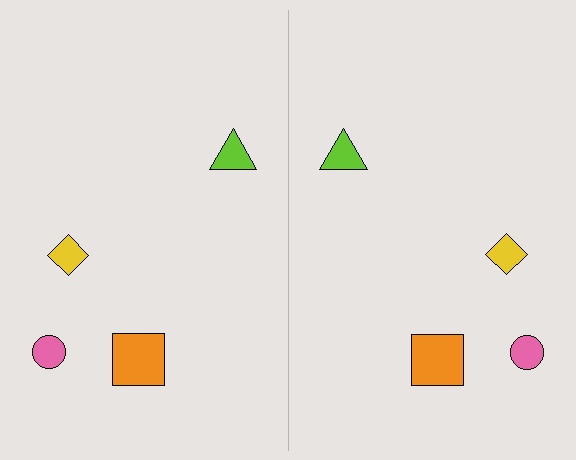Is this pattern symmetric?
Yes, this pattern has bilateral (reflection) symmetry.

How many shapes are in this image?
There are 8 shapes in this image.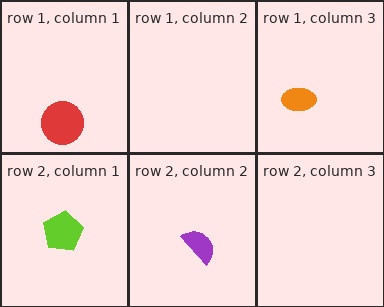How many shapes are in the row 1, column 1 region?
1.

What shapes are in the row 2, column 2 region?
The purple semicircle.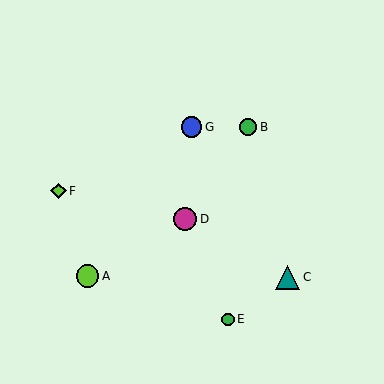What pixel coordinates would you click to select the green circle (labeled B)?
Click at (248, 127) to select the green circle B.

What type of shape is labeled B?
Shape B is a green circle.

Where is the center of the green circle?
The center of the green circle is at (248, 127).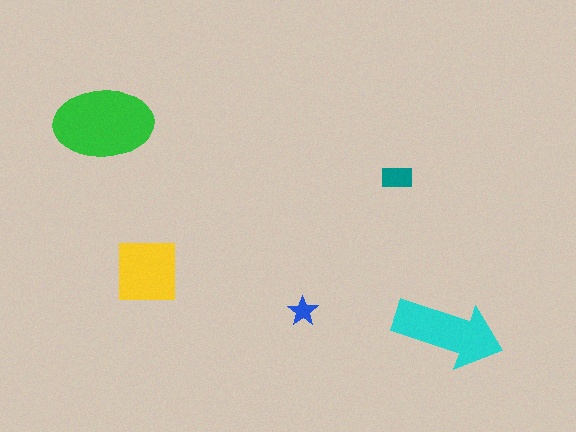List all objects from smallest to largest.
The blue star, the teal rectangle, the yellow square, the cyan arrow, the green ellipse.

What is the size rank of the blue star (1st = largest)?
5th.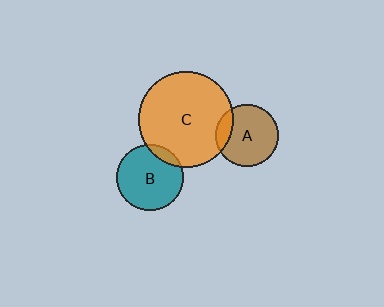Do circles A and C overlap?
Yes.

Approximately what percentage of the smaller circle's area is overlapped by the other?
Approximately 15%.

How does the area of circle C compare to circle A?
Approximately 2.4 times.